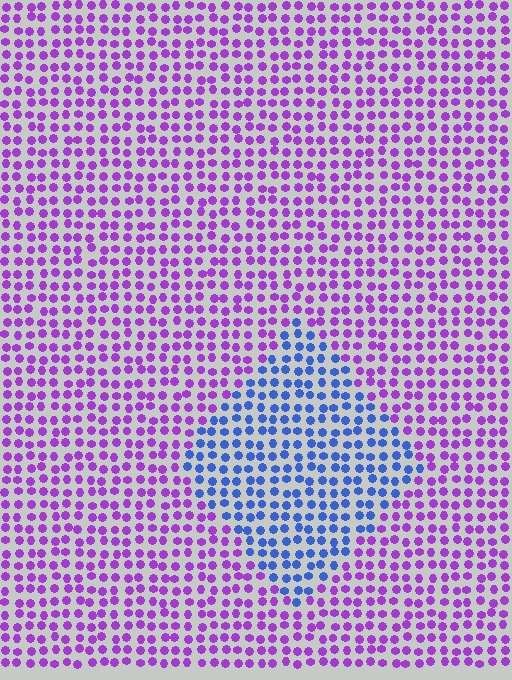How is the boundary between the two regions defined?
The boundary is defined purely by a slight shift in hue (about 59 degrees). Spacing, size, and orientation are identical on both sides.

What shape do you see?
I see a diamond.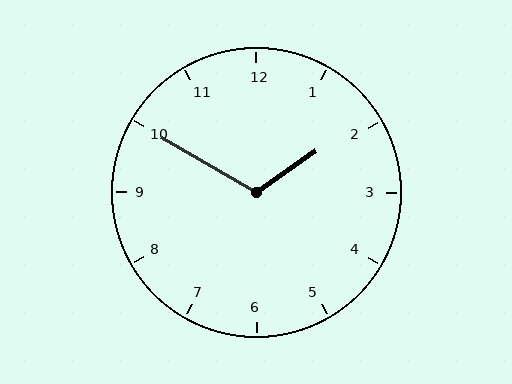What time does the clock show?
1:50.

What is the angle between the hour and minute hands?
Approximately 115 degrees.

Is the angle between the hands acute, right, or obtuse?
It is obtuse.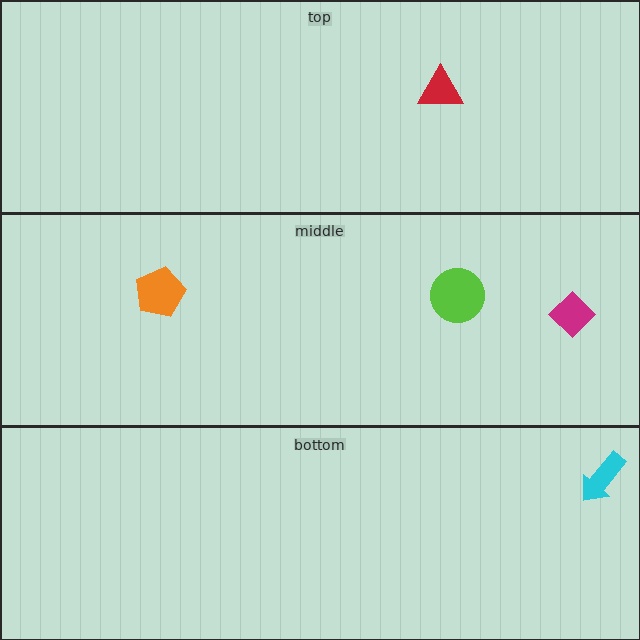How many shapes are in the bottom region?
1.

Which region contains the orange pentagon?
The middle region.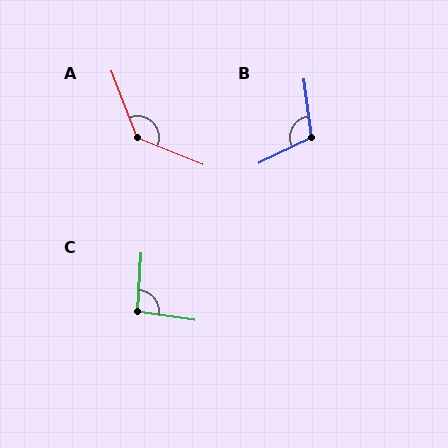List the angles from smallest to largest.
C (95°), B (109°), A (133°).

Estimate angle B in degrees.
Approximately 109 degrees.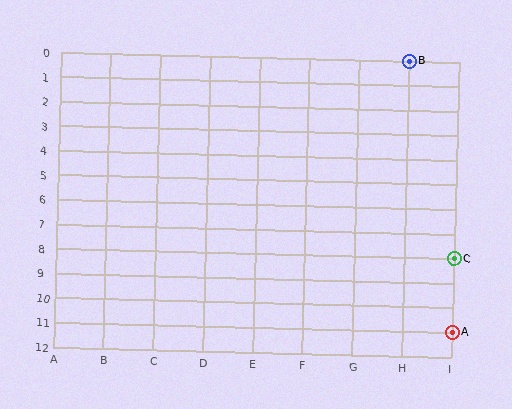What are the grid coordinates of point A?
Point A is at grid coordinates (I, 11).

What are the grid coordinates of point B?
Point B is at grid coordinates (H, 0).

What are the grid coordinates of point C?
Point C is at grid coordinates (I, 8).